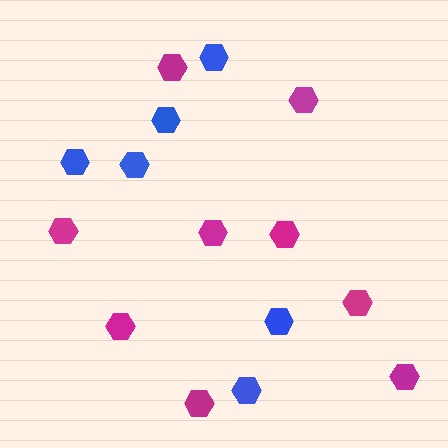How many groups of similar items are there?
There are 2 groups: one group of magenta hexagons (9) and one group of blue hexagons (6).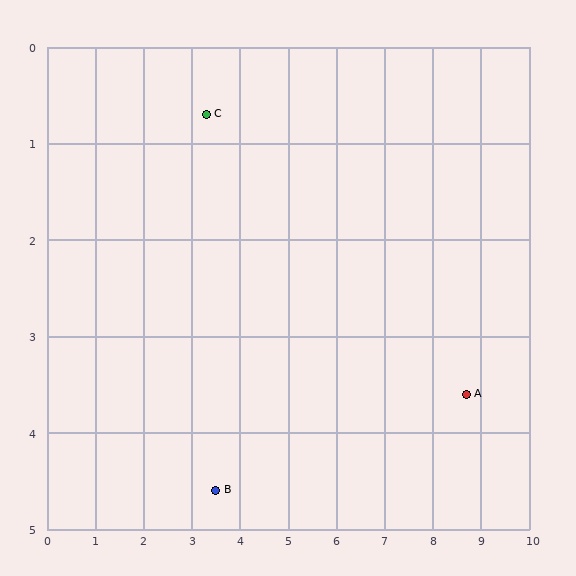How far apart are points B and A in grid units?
Points B and A are about 5.3 grid units apart.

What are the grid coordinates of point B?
Point B is at approximately (3.5, 4.6).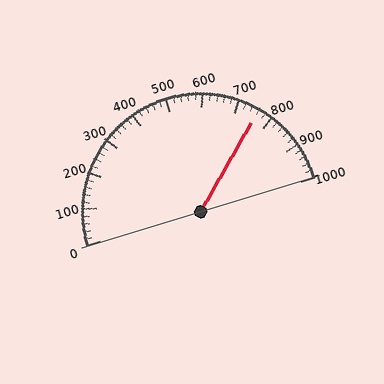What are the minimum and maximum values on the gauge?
The gauge ranges from 0 to 1000.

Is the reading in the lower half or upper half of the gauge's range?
The reading is in the upper half of the range (0 to 1000).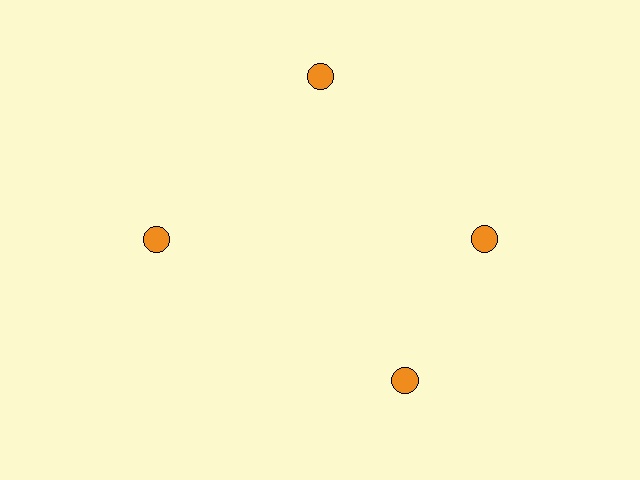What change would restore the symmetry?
The symmetry would be restored by rotating it back into even spacing with its neighbors so that all 4 circles sit at equal angles and equal distance from the center.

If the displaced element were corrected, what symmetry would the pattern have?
It would have 4-fold rotational symmetry — the pattern would map onto itself every 90 degrees.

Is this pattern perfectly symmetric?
No. The 4 orange circles are arranged in a ring, but one element near the 6 o'clock position is rotated out of alignment along the ring, breaking the 4-fold rotational symmetry.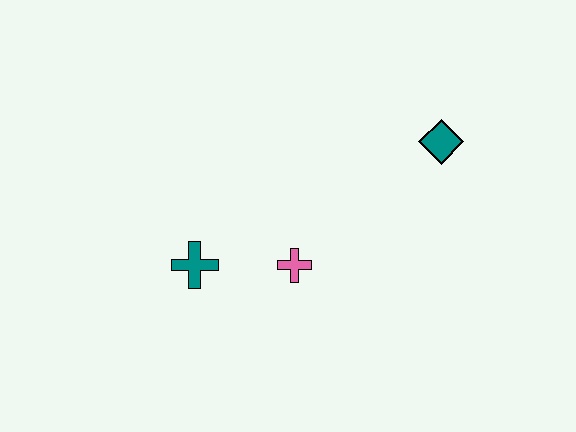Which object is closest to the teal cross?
The pink cross is closest to the teal cross.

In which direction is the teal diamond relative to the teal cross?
The teal diamond is to the right of the teal cross.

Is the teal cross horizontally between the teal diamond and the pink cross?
No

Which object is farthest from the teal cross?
The teal diamond is farthest from the teal cross.